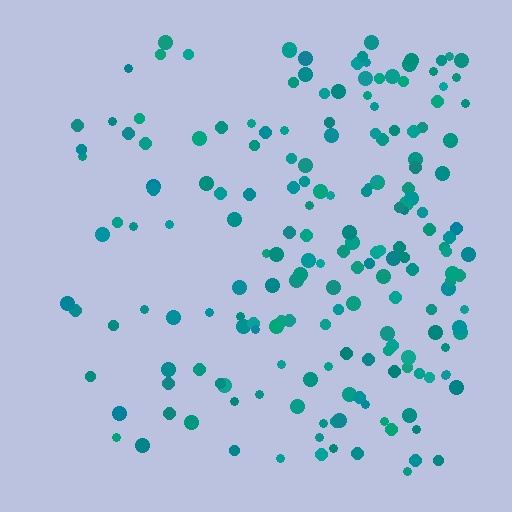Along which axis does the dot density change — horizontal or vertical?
Horizontal.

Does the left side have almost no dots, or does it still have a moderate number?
Still a moderate number, just noticeably fewer than the right.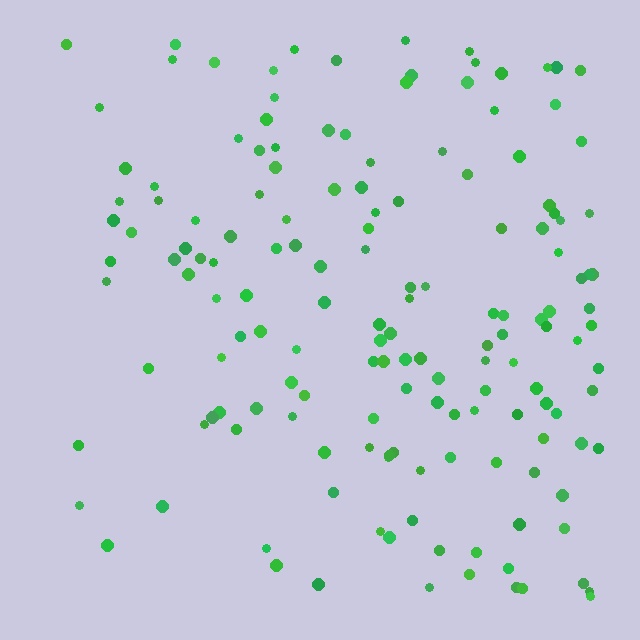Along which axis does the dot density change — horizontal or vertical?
Horizontal.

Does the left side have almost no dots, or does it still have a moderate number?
Still a moderate number, just noticeably fewer than the right.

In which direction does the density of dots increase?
From left to right, with the right side densest.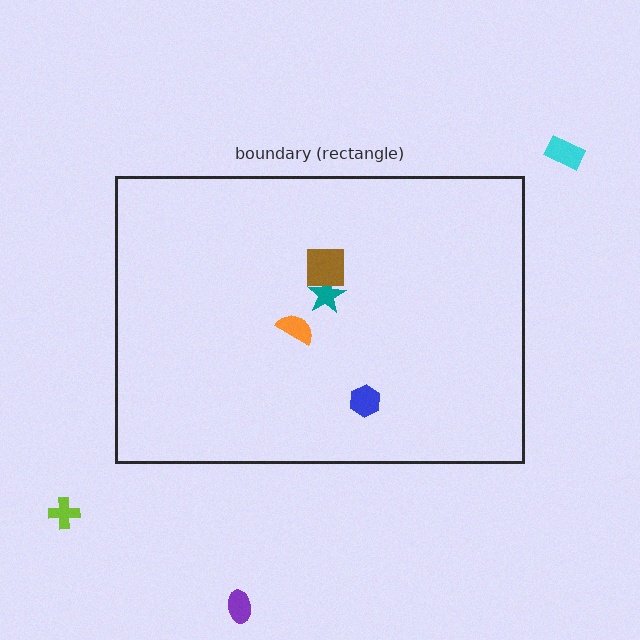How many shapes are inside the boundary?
4 inside, 3 outside.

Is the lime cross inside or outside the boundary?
Outside.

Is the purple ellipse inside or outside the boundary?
Outside.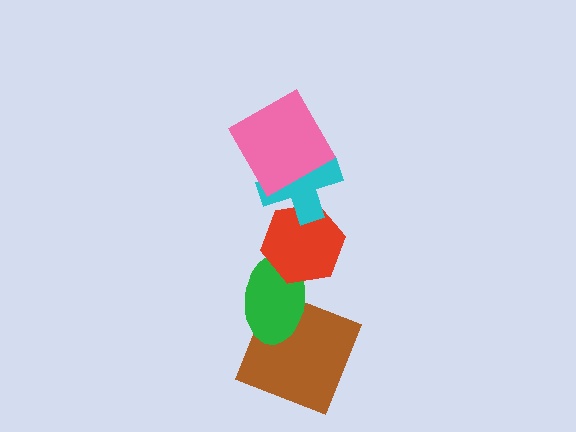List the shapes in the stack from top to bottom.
From top to bottom: the pink square, the cyan cross, the red hexagon, the green ellipse, the brown square.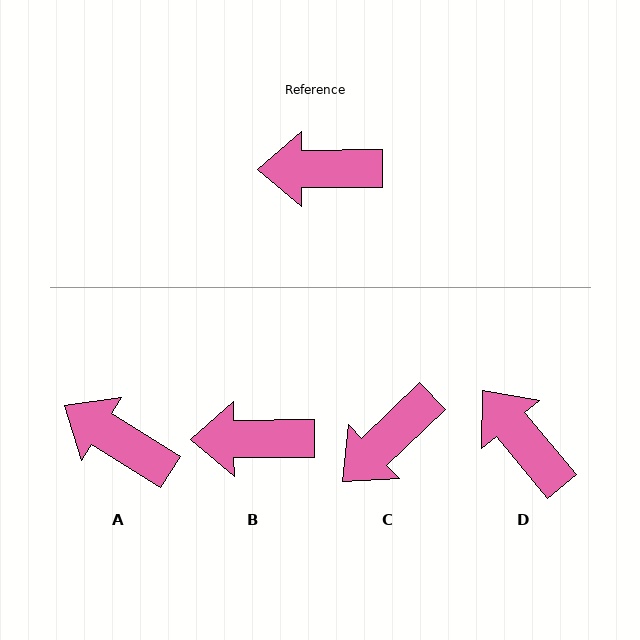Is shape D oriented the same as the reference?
No, it is off by about 51 degrees.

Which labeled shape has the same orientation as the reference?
B.